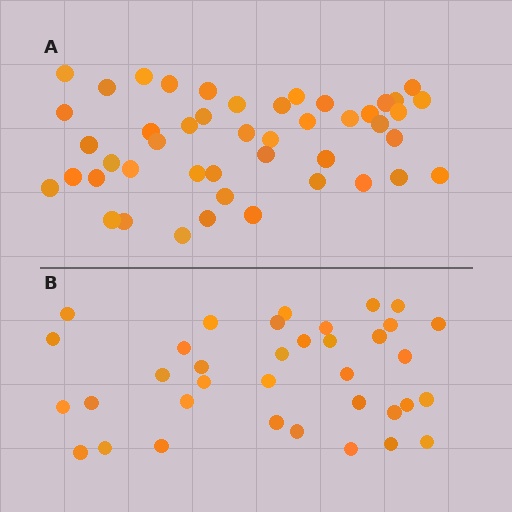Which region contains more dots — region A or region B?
Region A (the top region) has more dots.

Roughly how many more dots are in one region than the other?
Region A has roughly 10 or so more dots than region B.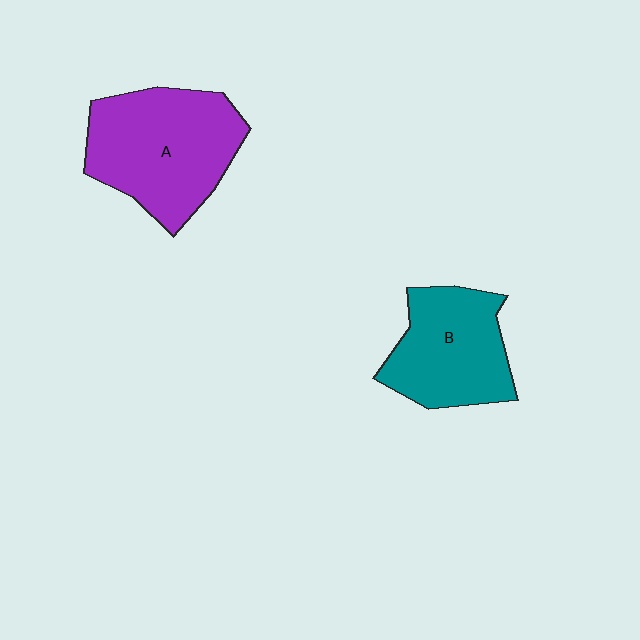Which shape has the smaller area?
Shape B (teal).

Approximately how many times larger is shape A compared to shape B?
Approximately 1.3 times.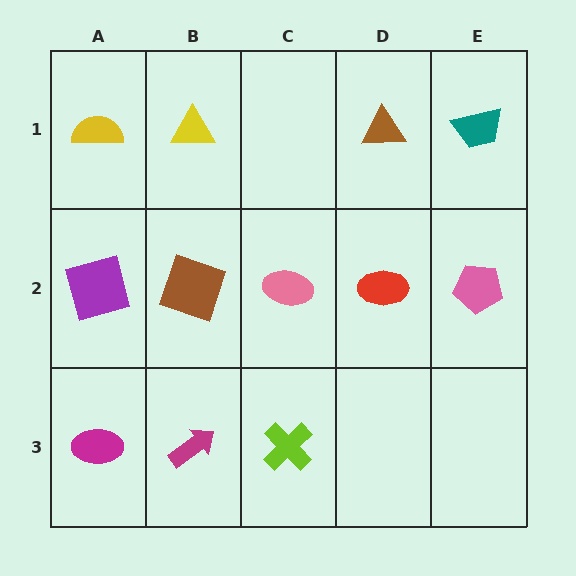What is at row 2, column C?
A pink ellipse.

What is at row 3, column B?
A magenta arrow.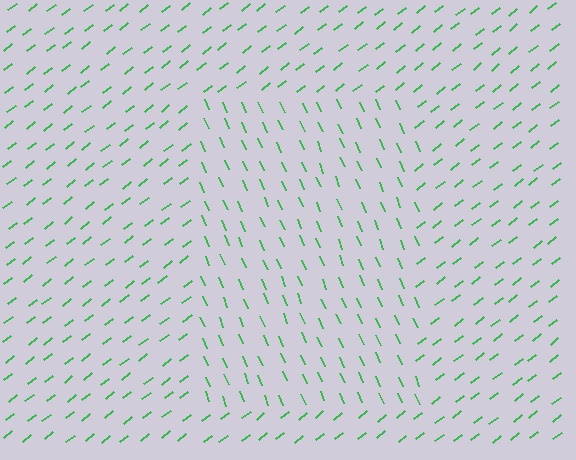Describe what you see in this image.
The image is filled with small green line segments. A rectangle region in the image has lines oriented differently from the surrounding lines, creating a visible texture boundary.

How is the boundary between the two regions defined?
The boundary is defined purely by a change in line orientation (approximately 75 degrees difference). All lines are the same color and thickness.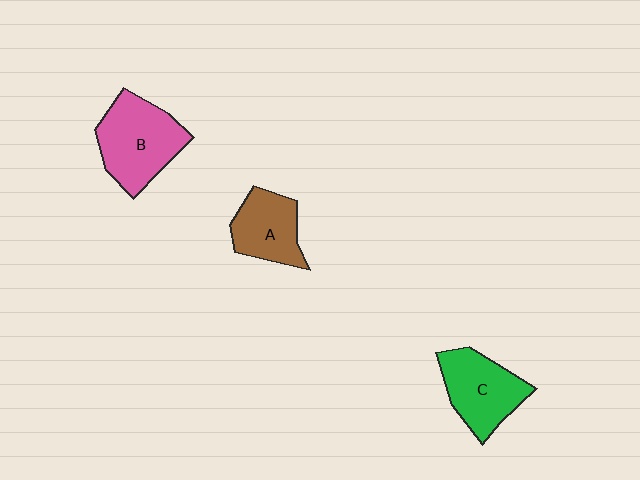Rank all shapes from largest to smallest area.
From largest to smallest: B (pink), C (green), A (brown).